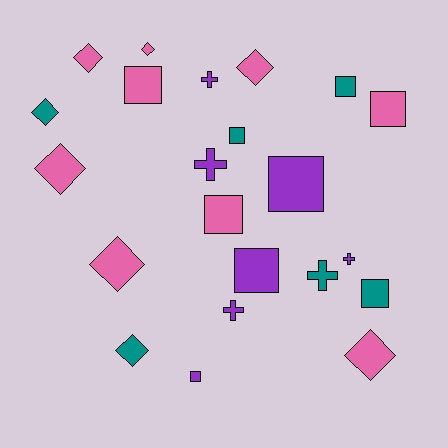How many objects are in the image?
There are 22 objects.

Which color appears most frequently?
Pink, with 9 objects.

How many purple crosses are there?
There are 4 purple crosses.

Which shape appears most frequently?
Square, with 9 objects.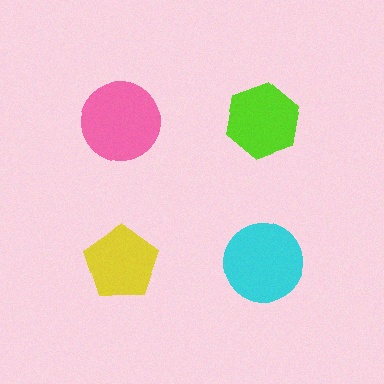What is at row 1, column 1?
A pink circle.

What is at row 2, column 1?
A yellow pentagon.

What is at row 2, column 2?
A cyan circle.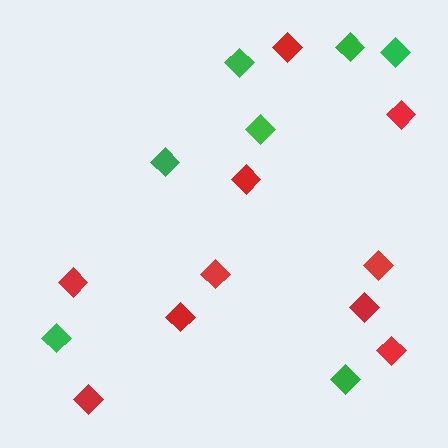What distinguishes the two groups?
There are 2 groups: one group of green diamonds (7) and one group of red diamonds (10).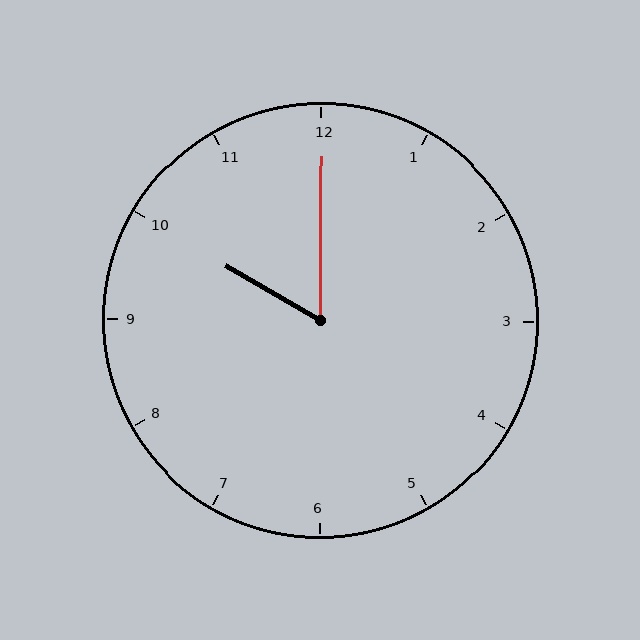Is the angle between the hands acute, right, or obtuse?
It is acute.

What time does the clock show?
10:00.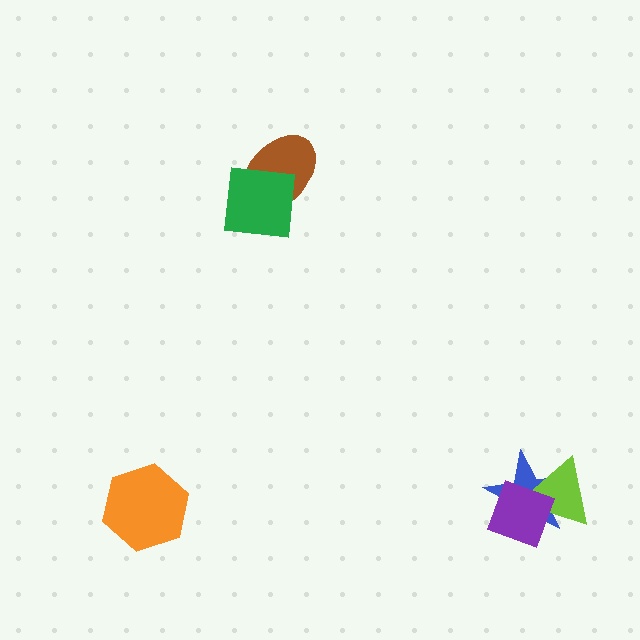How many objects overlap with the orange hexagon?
0 objects overlap with the orange hexagon.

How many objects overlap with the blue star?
2 objects overlap with the blue star.